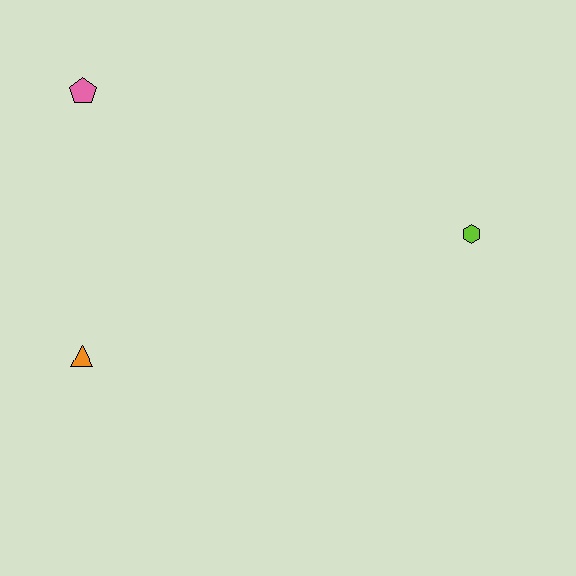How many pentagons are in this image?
There is 1 pentagon.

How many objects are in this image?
There are 3 objects.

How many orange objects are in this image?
There is 1 orange object.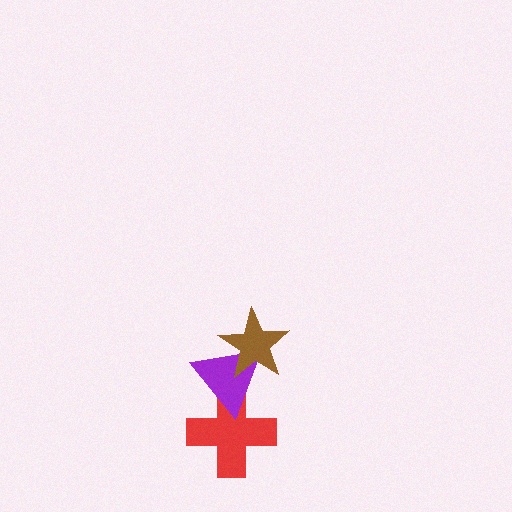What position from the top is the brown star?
The brown star is 1st from the top.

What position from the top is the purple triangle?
The purple triangle is 2nd from the top.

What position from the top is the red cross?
The red cross is 3rd from the top.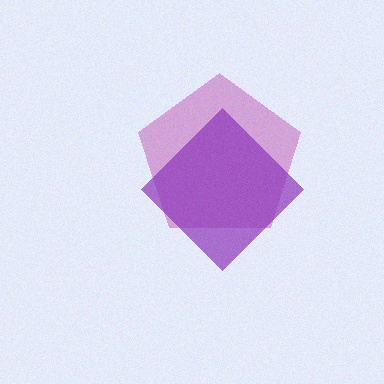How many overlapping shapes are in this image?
There are 2 overlapping shapes in the image.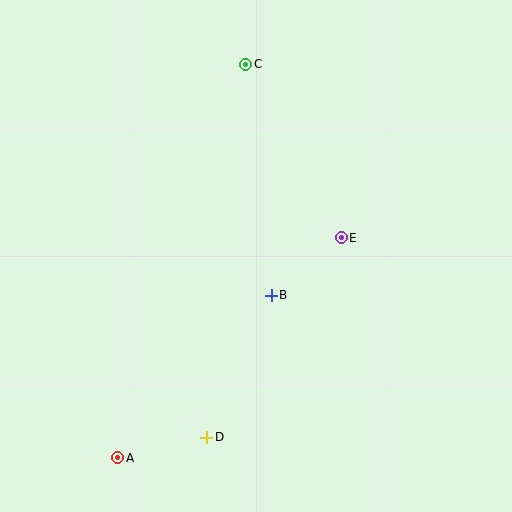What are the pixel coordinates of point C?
Point C is at (246, 64).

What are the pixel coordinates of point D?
Point D is at (207, 437).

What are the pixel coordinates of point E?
Point E is at (341, 238).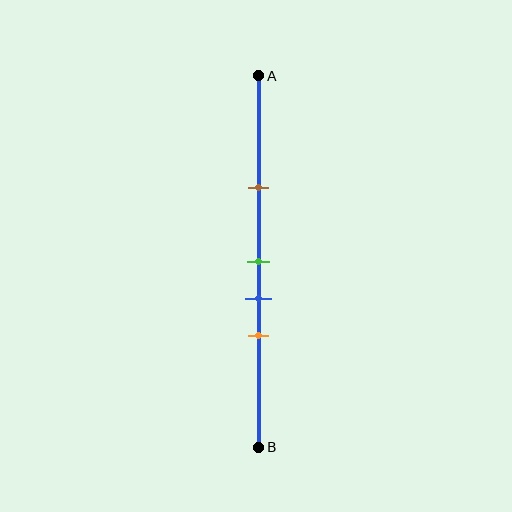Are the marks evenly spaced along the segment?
No, the marks are not evenly spaced.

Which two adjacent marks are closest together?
The green and blue marks are the closest adjacent pair.